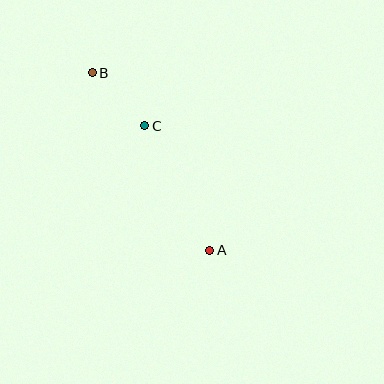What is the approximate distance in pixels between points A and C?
The distance between A and C is approximately 140 pixels.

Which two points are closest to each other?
Points B and C are closest to each other.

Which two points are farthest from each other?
Points A and B are farthest from each other.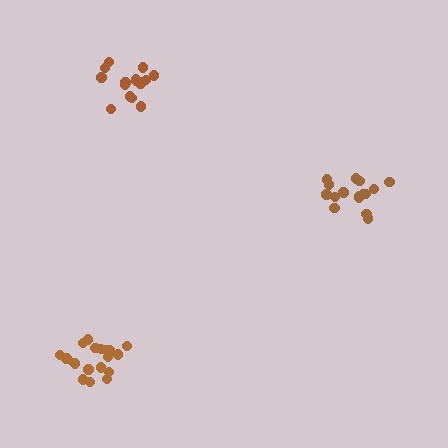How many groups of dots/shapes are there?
There are 3 groups.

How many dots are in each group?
Group 1: 19 dots, Group 2: 16 dots, Group 3: 16 dots (51 total).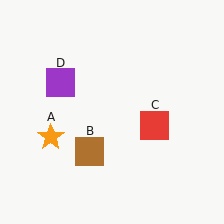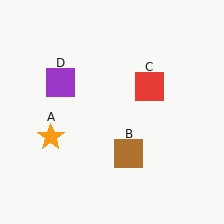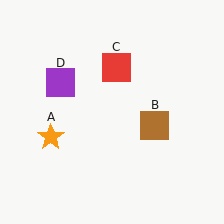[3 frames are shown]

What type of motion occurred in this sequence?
The brown square (object B), red square (object C) rotated counterclockwise around the center of the scene.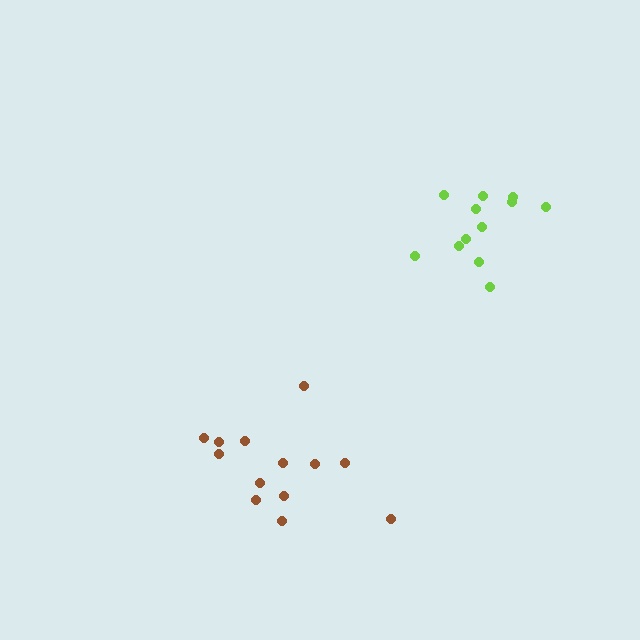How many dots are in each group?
Group 1: 13 dots, Group 2: 12 dots (25 total).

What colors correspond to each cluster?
The clusters are colored: brown, lime.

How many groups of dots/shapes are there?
There are 2 groups.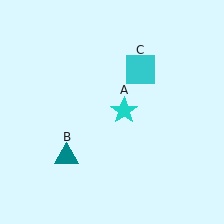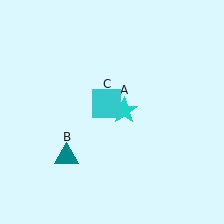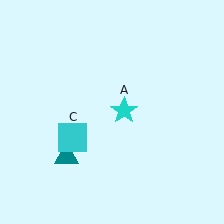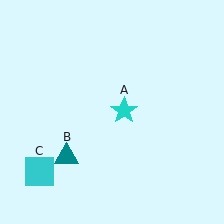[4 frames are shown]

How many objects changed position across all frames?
1 object changed position: cyan square (object C).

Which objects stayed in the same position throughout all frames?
Cyan star (object A) and teal triangle (object B) remained stationary.